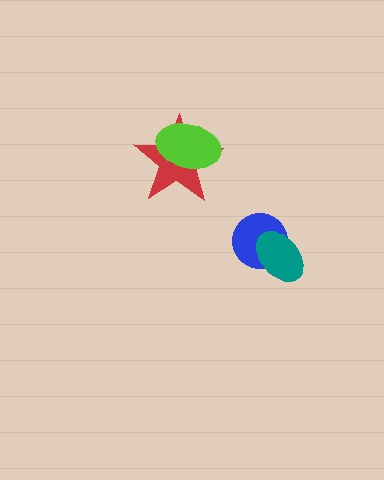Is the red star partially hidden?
Yes, it is partially covered by another shape.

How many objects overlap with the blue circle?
1 object overlaps with the blue circle.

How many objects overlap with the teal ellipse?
1 object overlaps with the teal ellipse.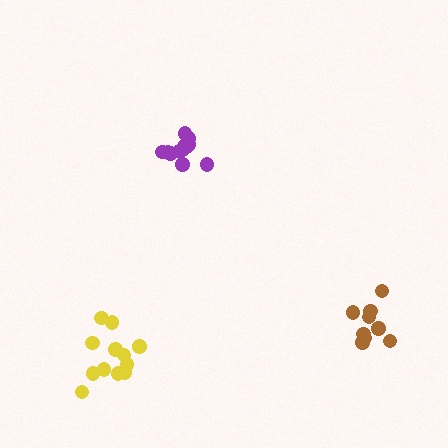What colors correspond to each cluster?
The clusters are colored: purple, brown, yellow.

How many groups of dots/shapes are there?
There are 3 groups.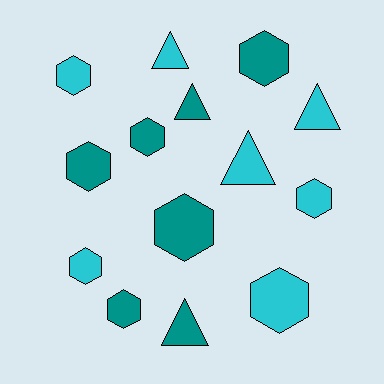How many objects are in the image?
There are 14 objects.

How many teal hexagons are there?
There are 5 teal hexagons.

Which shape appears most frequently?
Hexagon, with 9 objects.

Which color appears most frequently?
Cyan, with 7 objects.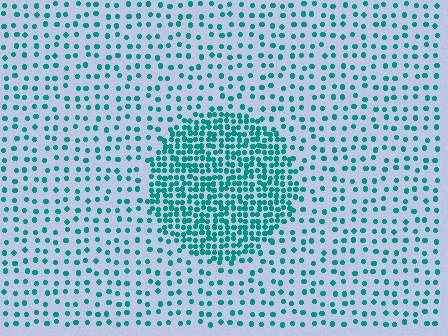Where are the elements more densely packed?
The elements are more densely packed inside the circle boundary.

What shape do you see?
I see a circle.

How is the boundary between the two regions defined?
The boundary is defined by a change in element density (approximately 2.7x ratio). All elements are the same color, size, and shape.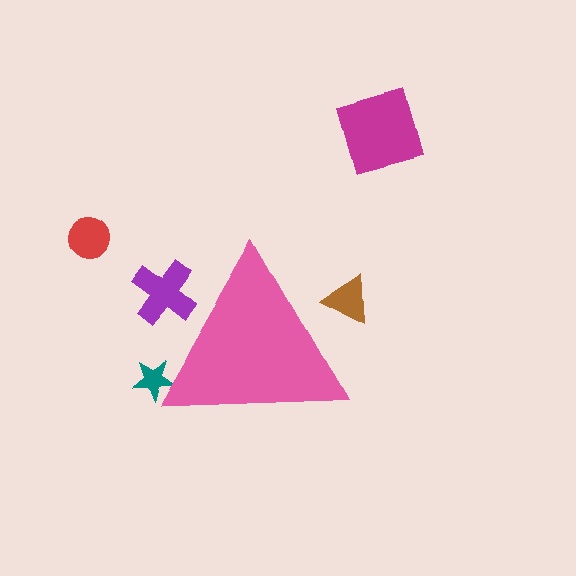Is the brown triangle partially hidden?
Yes, the brown triangle is partially hidden behind the pink triangle.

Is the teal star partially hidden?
Yes, the teal star is partially hidden behind the pink triangle.